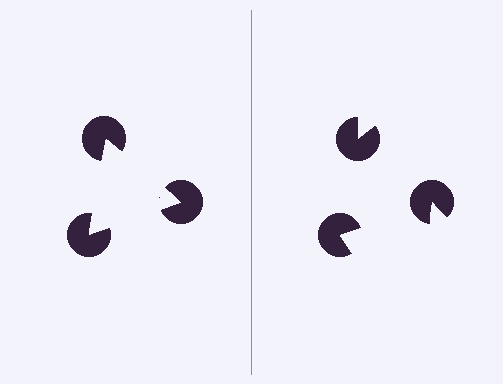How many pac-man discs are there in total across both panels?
6 — 3 on each side.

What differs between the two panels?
The pac-man discs are positioned identically on both sides; only the wedge orientations differ. On the left they align to a triangle; on the right they are misaligned.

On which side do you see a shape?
An illusory triangle appears on the left side. On the right side the wedge cuts are rotated, so no coherent shape forms.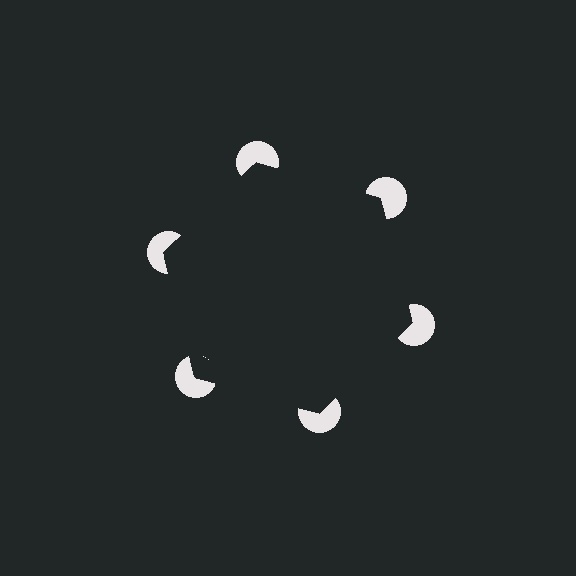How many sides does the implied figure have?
6 sides.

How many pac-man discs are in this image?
There are 6 — one at each vertex of the illusory hexagon.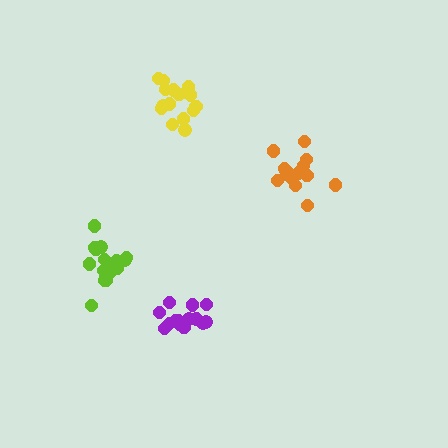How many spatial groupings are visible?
There are 4 spatial groupings.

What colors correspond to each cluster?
The clusters are colored: purple, yellow, orange, lime.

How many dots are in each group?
Group 1: 14 dots, Group 2: 16 dots, Group 3: 14 dots, Group 4: 17 dots (61 total).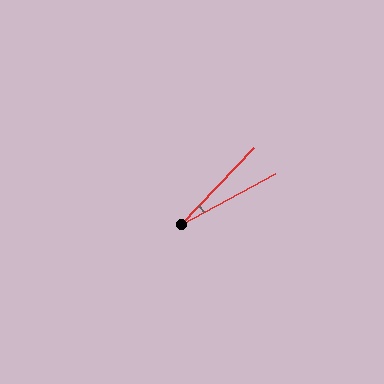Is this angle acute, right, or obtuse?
It is acute.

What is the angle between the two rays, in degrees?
Approximately 18 degrees.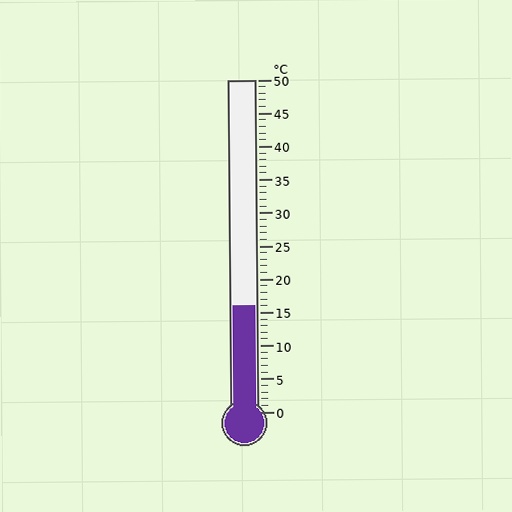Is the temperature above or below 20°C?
The temperature is below 20°C.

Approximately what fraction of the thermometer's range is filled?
The thermometer is filled to approximately 30% of its range.